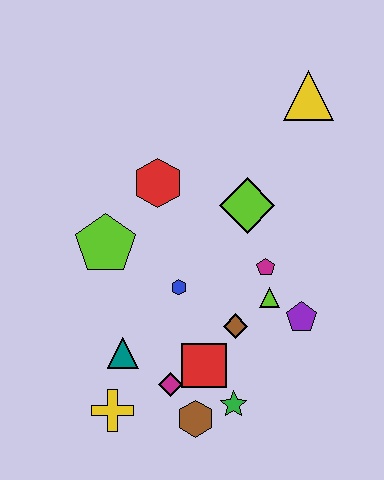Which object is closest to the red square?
The magenta diamond is closest to the red square.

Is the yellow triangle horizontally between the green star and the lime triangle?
No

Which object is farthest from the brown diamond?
The yellow triangle is farthest from the brown diamond.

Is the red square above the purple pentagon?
No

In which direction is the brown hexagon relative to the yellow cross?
The brown hexagon is to the right of the yellow cross.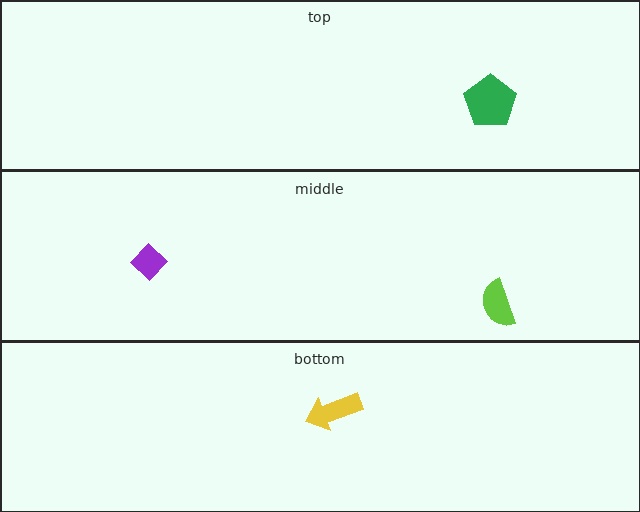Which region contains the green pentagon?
The top region.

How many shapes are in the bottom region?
1.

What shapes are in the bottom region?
The yellow arrow.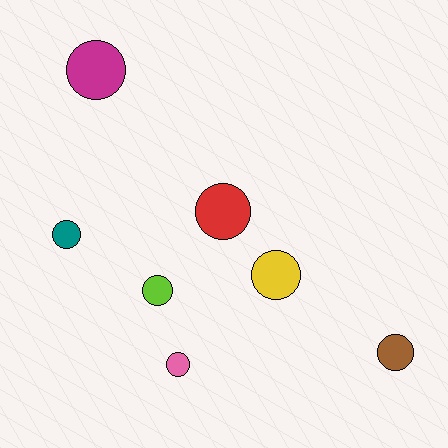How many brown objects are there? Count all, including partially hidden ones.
There is 1 brown object.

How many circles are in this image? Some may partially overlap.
There are 7 circles.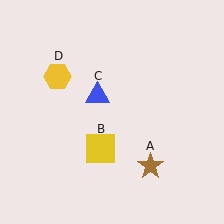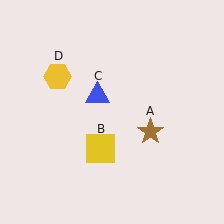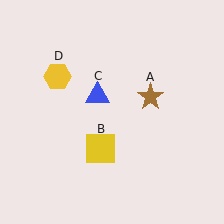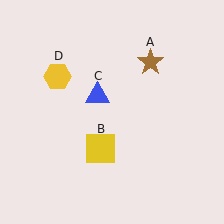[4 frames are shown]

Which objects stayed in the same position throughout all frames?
Yellow square (object B) and blue triangle (object C) and yellow hexagon (object D) remained stationary.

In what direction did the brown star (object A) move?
The brown star (object A) moved up.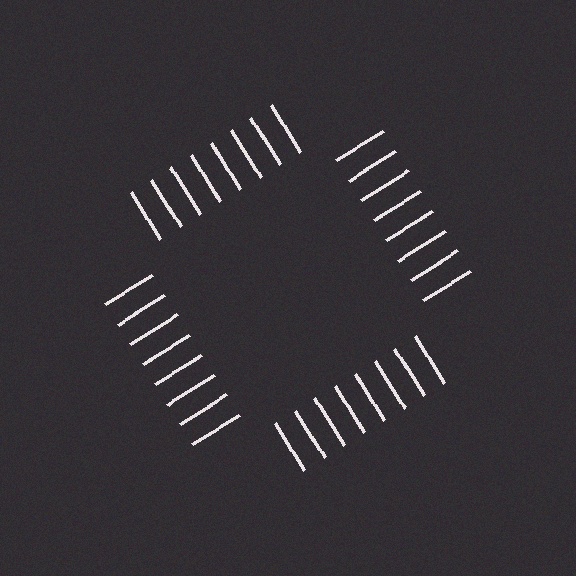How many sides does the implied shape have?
4 sides — the line-ends trace a square.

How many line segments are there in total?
32 — 8 along each of the 4 edges.